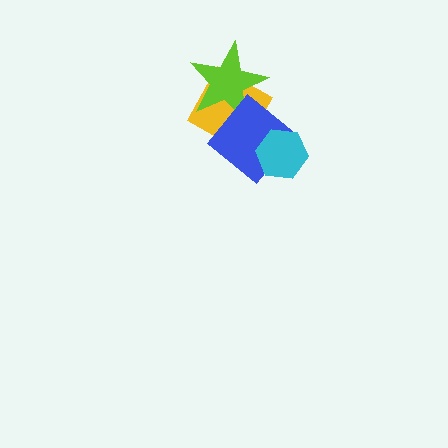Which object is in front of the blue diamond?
The cyan hexagon is in front of the blue diamond.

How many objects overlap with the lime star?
2 objects overlap with the lime star.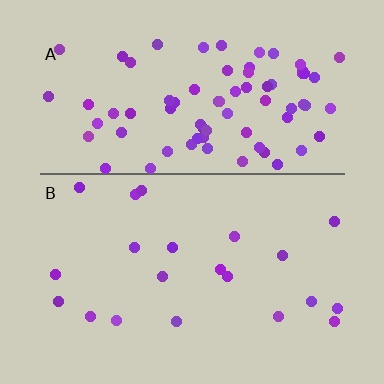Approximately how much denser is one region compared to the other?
Approximately 3.7× — region A over region B.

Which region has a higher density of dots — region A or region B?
A (the top).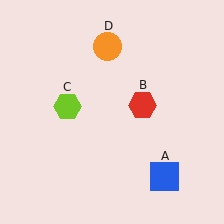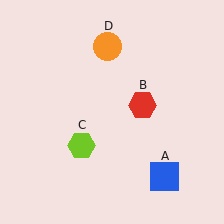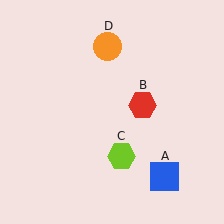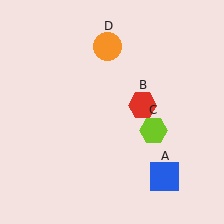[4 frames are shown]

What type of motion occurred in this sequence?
The lime hexagon (object C) rotated counterclockwise around the center of the scene.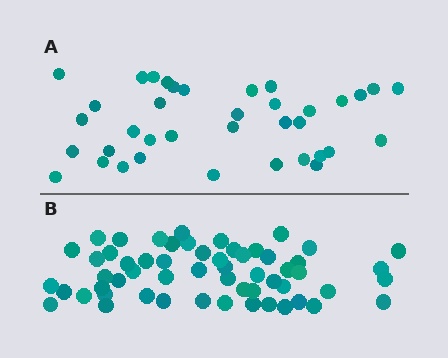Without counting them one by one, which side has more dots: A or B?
Region B (the bottom region) has more dots.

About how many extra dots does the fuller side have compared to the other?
Region B has approximately 20 more dots than region A.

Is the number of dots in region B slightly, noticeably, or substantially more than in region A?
Region B has substantially more. The ratio is roughly 1.5 to 1.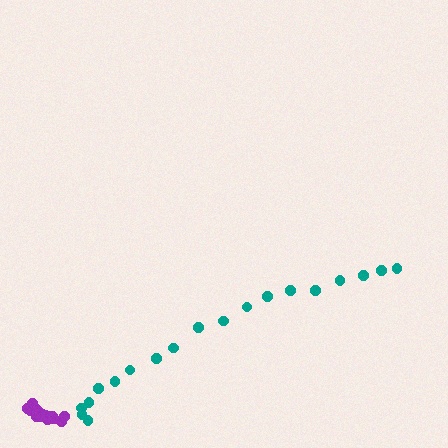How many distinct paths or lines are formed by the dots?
There are 2 distinct paths.